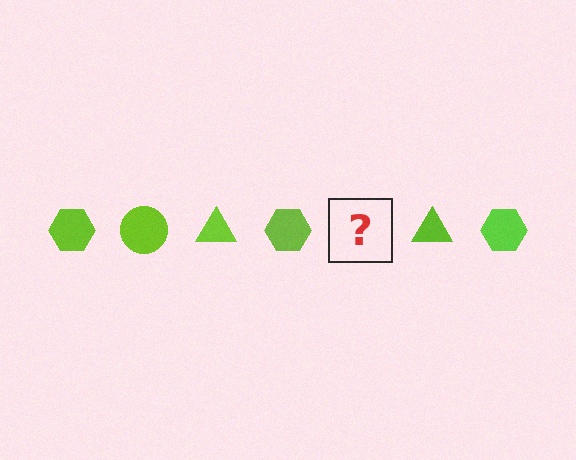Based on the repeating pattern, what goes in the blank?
The blank should be a lime circle.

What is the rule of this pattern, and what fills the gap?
The rule is that the pattern cycles through hexagon, circle, triangle shapes in lime. The gap should be filled with a lime circle.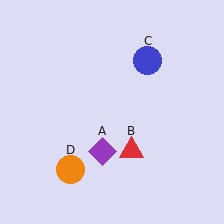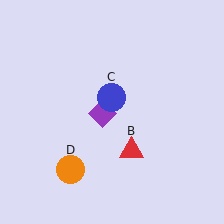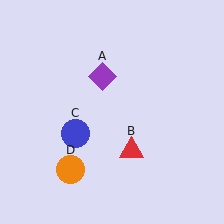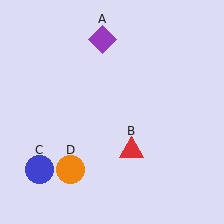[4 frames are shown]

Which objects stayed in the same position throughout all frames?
Red triangle (object B) and orange circle (object D) remained stationary.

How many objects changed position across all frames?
2 objects changed position: purple diamond (object A), blue circle (object C).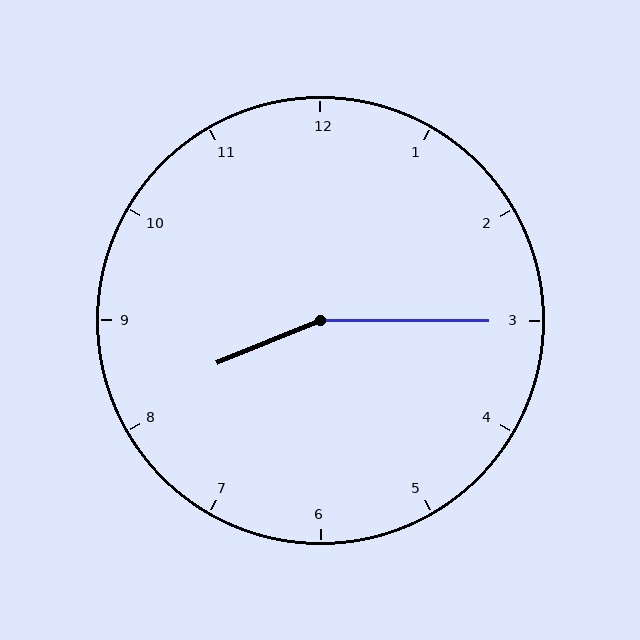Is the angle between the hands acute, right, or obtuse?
It is obtuse.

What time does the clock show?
8:15.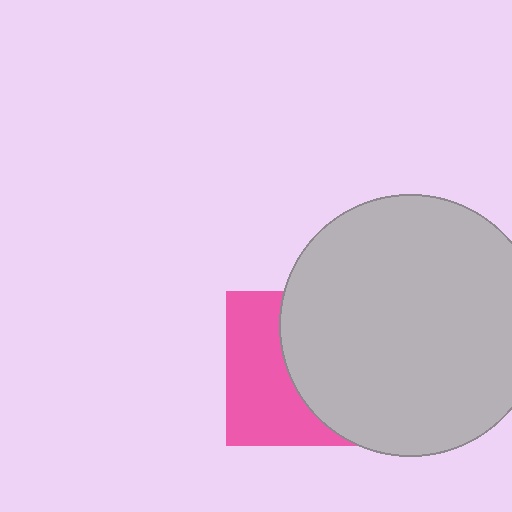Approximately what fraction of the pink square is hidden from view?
Roughly 55% of the pink square is hidden behind the light gray circle.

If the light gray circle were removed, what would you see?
You would see the complete pink square.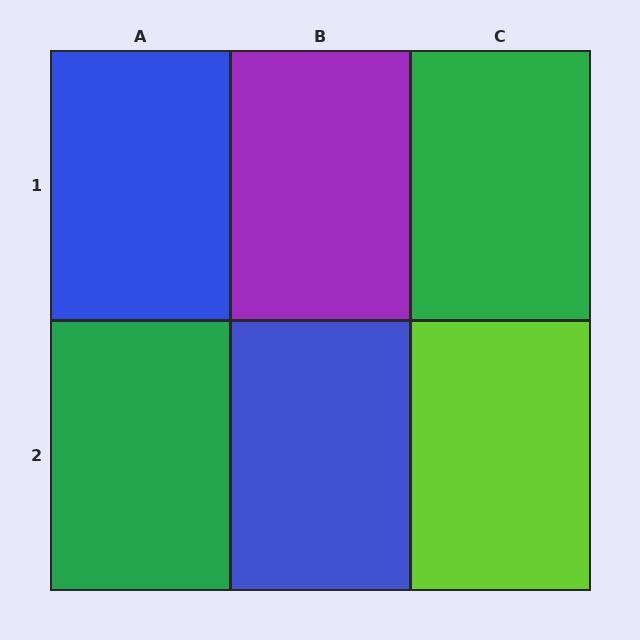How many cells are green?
2 cells are green.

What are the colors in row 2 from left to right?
Green, blue, lime.